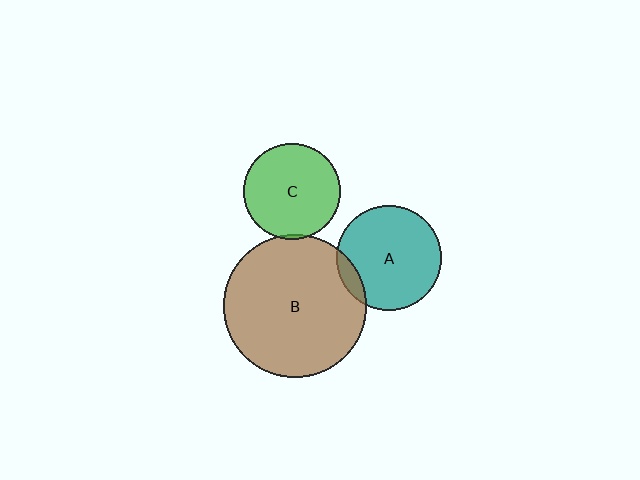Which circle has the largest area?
Circle B (brown).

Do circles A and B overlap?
Yes.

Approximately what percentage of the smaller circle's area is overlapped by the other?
Approximately 10%.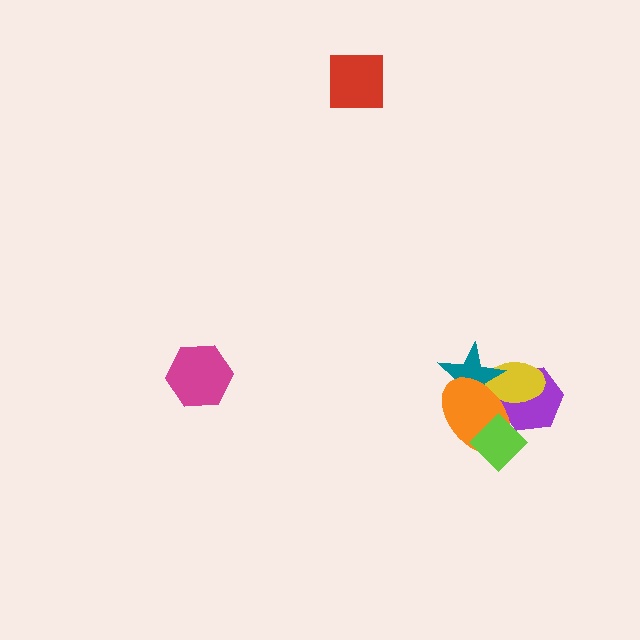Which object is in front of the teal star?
The orange ellipse is in front of the teal star.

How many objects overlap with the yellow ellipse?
3 objects overlap with the yellow ellipse.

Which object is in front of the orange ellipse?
The lime diamond is in front of the orange ellipse.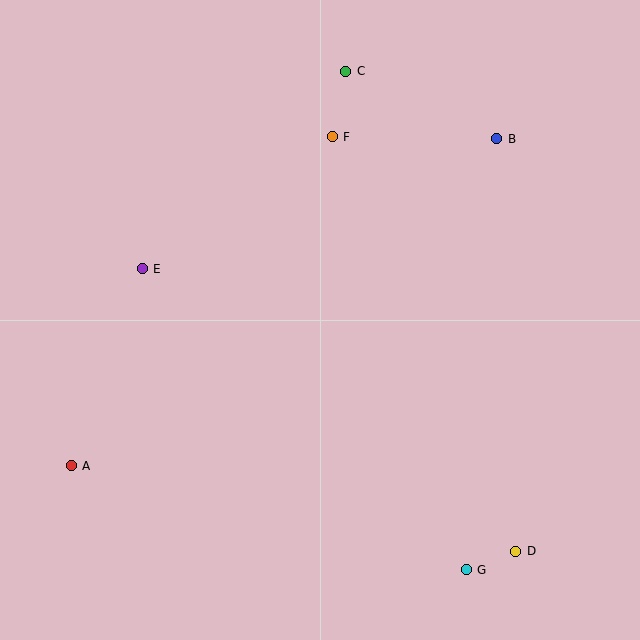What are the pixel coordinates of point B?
Point B is at (497, 139).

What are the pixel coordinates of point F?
Point F is at (332, 137).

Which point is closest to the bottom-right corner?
Point D is closest to the bottom-right corner.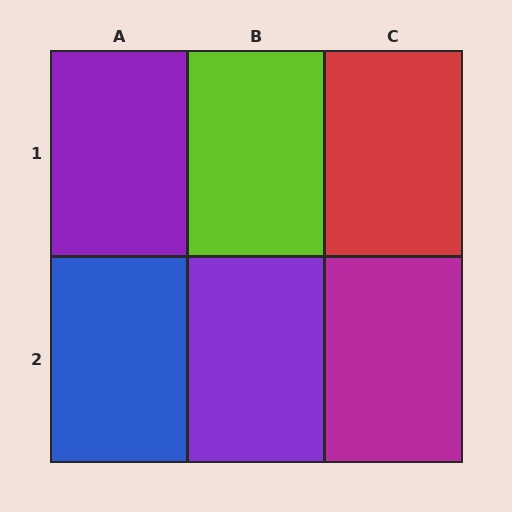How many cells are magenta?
1 cell is magenta.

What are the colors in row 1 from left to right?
Purple, lime, red.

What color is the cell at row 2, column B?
Purple.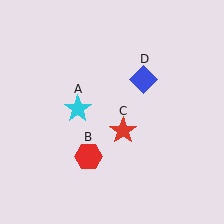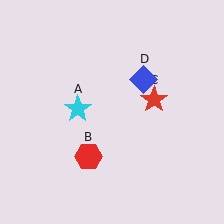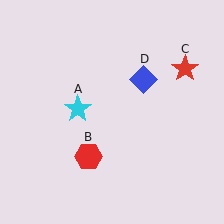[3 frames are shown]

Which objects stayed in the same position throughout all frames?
Cyan star (object A) and red hexagon (object B) and blue diamond (object D) remained stationary.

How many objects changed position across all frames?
1 object changed position: red star (object C).